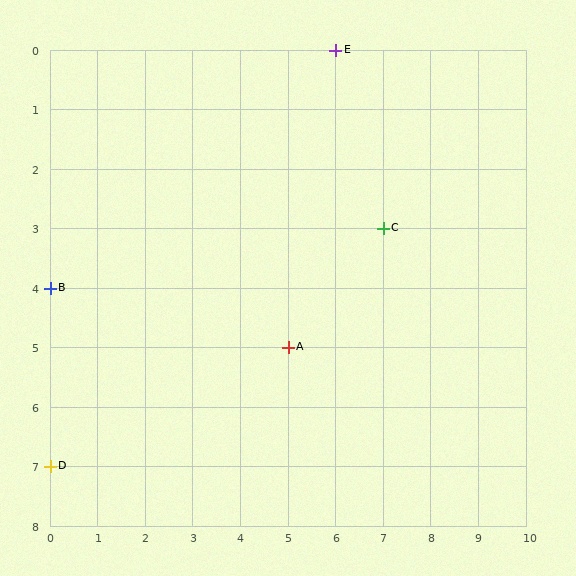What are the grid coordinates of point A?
Point A is at grid coordinates (5, 5).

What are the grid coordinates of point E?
Point E is at grid coordinates (6, 0).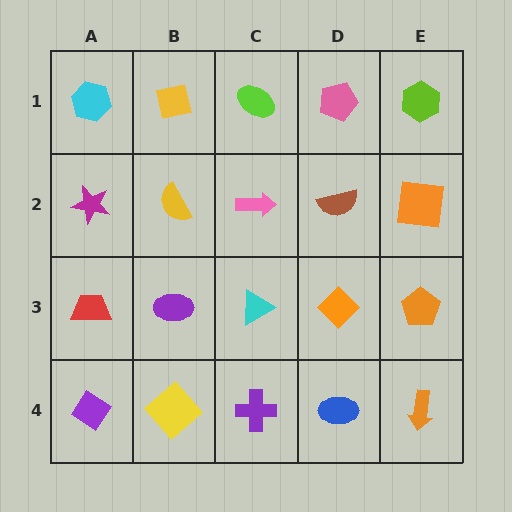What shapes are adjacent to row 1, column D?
A brown semicircle (row 2, column D), a lime ellipse (row 1, column C), a lime hexagon (row 1, column E).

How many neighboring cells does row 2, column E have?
3.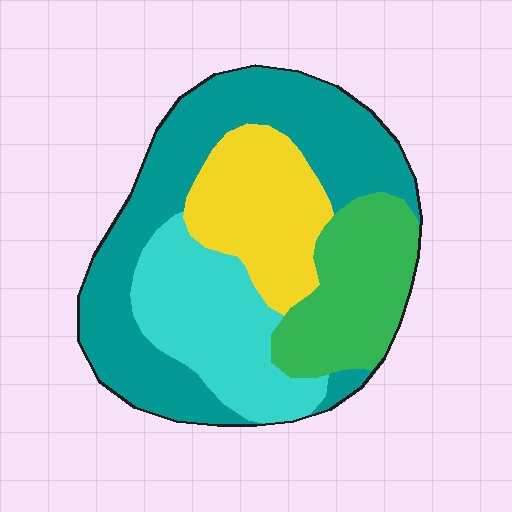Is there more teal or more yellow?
Teal.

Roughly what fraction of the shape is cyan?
Cyan covers roughly 20% of the shape.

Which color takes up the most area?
Teal, at roughly 40%.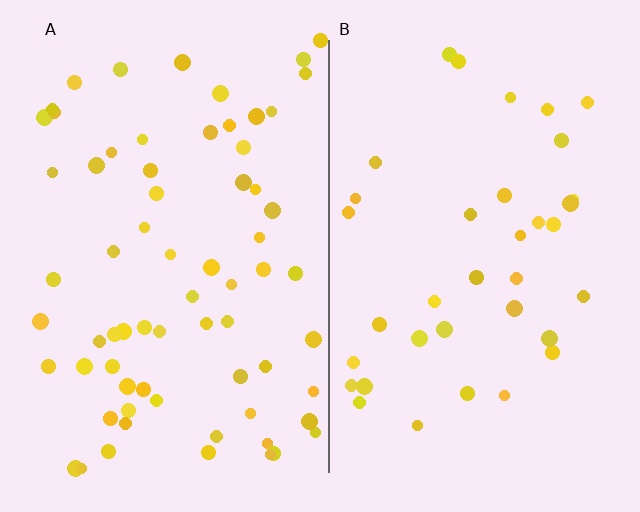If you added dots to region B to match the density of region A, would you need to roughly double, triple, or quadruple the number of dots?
Approximately double.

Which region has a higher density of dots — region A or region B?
A (the left).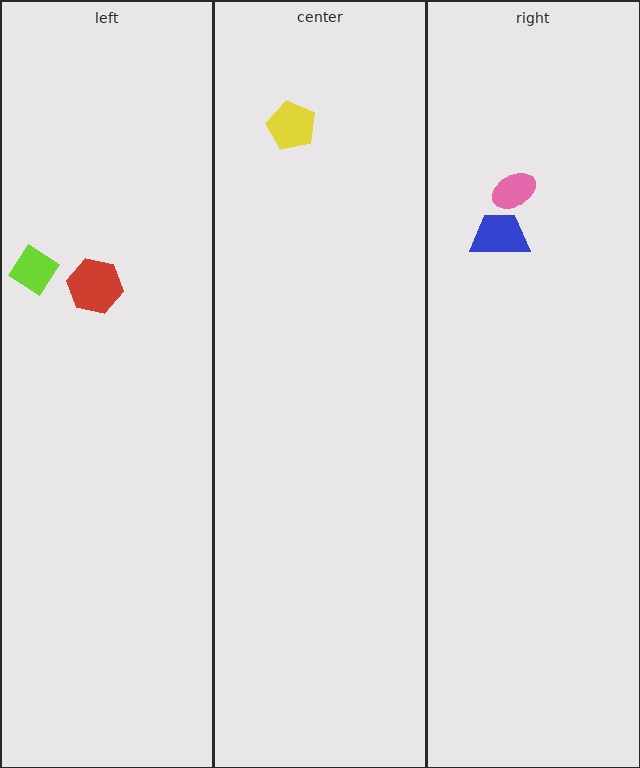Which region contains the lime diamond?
The left region.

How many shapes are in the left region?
2.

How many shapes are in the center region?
1.